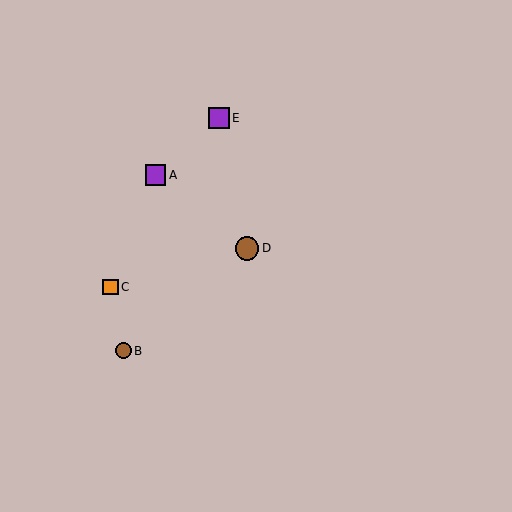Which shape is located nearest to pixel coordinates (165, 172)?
The purple square (labeled A) at (156, 175) is nearest to that location.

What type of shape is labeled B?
Shape B is a brown circle.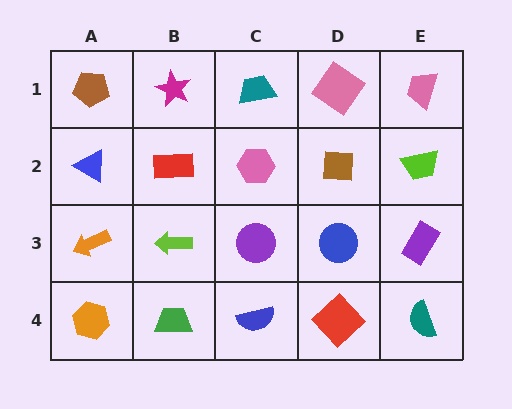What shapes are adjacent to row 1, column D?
A brown square (row 2, column D), a teal trapezoid (row 1, column C), a pink trapezoid (row 1, column E).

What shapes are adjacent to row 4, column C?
A purple circle (row 3, column C), a green trapezoid (row 4, column B), a red diamond (row 4, column D).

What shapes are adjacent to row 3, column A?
A blue triangle (row 2, column A), an orange hexagon (row 4, column A), a lime arrow (row 3, column B).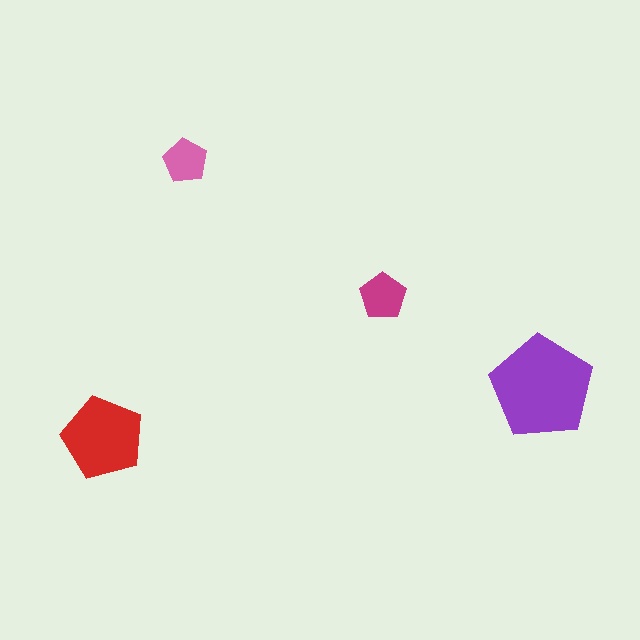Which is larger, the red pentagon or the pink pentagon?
The red one.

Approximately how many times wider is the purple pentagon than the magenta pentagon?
About 2 times wider.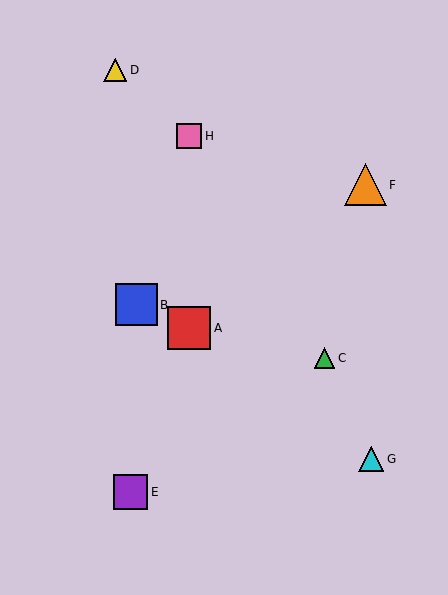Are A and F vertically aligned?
No, A is at x≈189 and F is at x≈365.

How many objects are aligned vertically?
2 objects (A, H) are aligned vertically.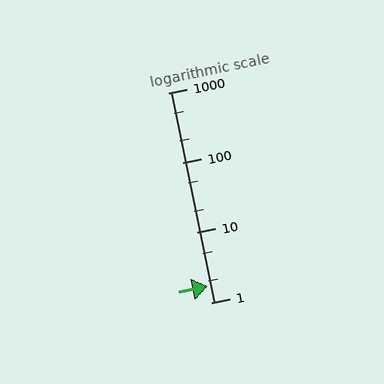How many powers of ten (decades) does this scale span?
The scale spans 3 decades, from 1 to 1000.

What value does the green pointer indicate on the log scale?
The pointer indicates approximately 1.7.